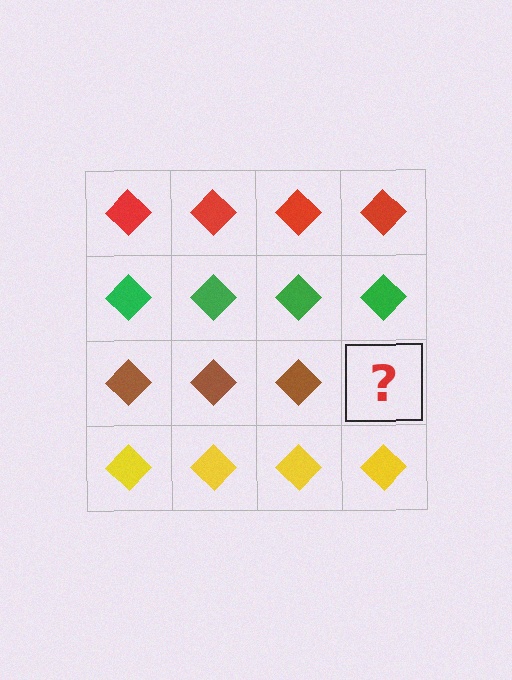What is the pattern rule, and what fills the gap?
The rule is that each row has a consistent color. The gap should be filled with a brown diamond.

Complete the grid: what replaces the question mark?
The question mark should be replaced with a brown diamond.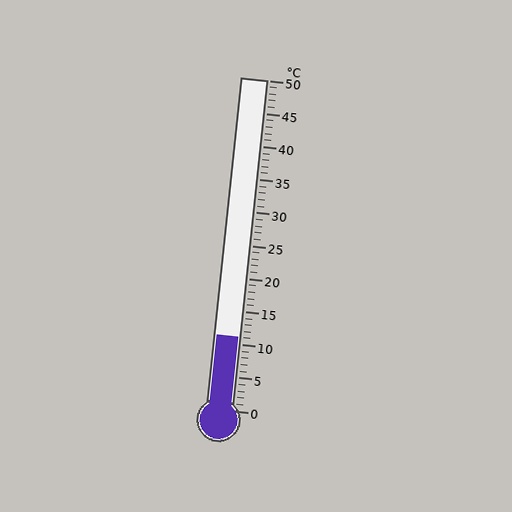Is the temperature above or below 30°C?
The temperature is below 30°C.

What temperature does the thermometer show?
The thermometer shows approximately 11°C.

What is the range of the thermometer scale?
The thermometer scale ranges from 0°C to 50°C.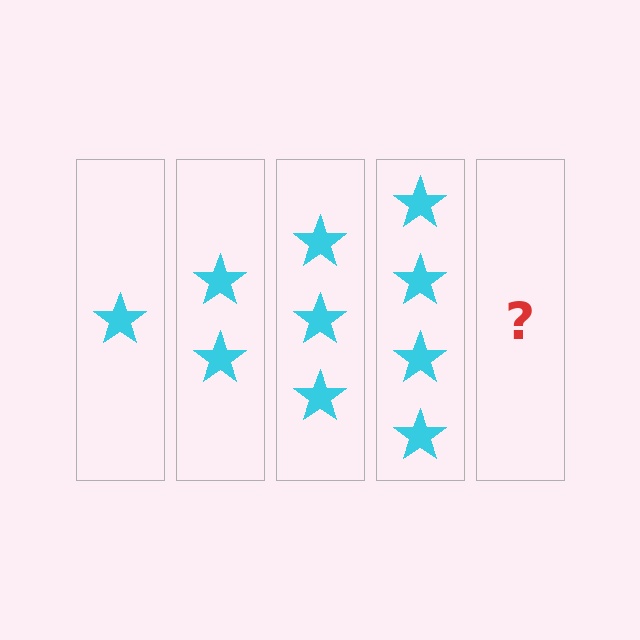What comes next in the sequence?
The next element should be 5 stars.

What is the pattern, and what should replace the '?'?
The pattern is that each step adds one more star. The '?' should be 5 stars.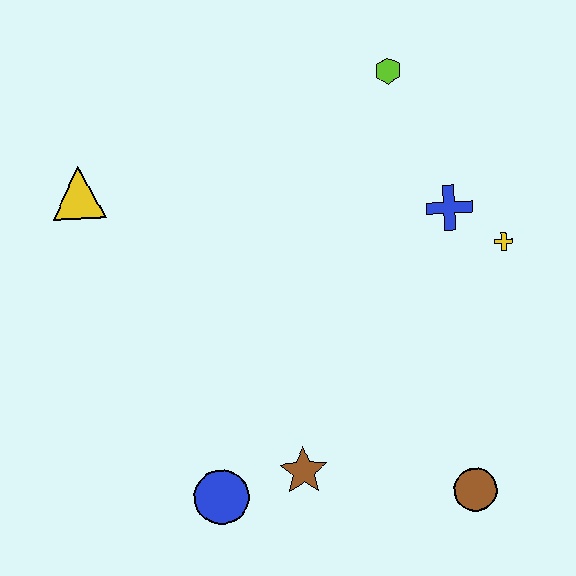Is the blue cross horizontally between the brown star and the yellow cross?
Yes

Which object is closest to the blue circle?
The brown star is closest to the blue circle.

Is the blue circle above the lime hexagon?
No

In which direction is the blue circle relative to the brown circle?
The blue circle is to the left of the brown circle.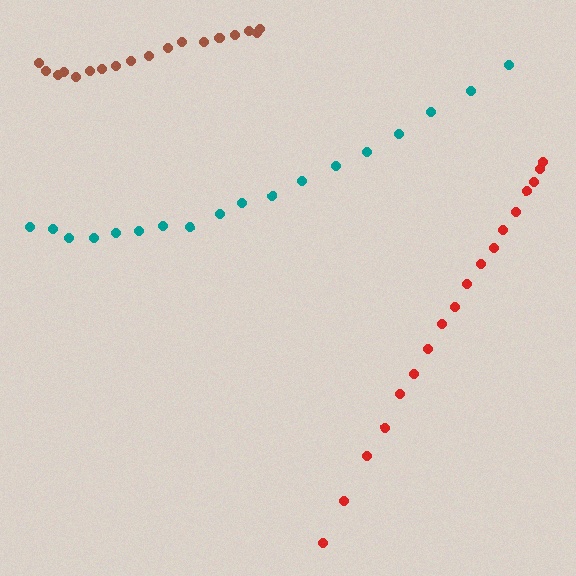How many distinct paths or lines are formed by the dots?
There are 3 distinct paths.